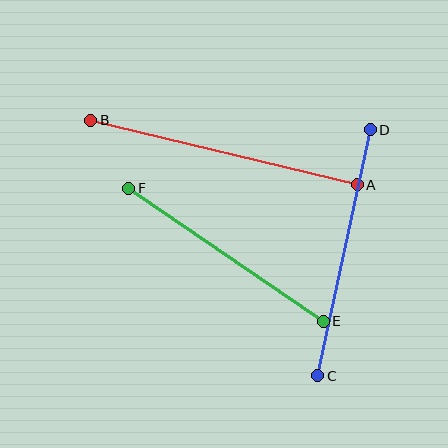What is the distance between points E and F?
The distance is approximately 236 pixels.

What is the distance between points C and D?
The distance is approximately 252 pixels.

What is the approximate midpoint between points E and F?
The midpoint is at approximately (226, 255) pixels.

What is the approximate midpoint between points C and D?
The midpoint is at approximately (344, 253) pixels.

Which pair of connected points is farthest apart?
Points A and B are farthest apart.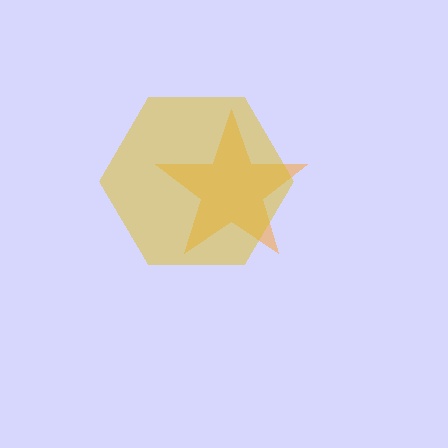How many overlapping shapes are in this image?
There are 2 overlapping shapes in the image.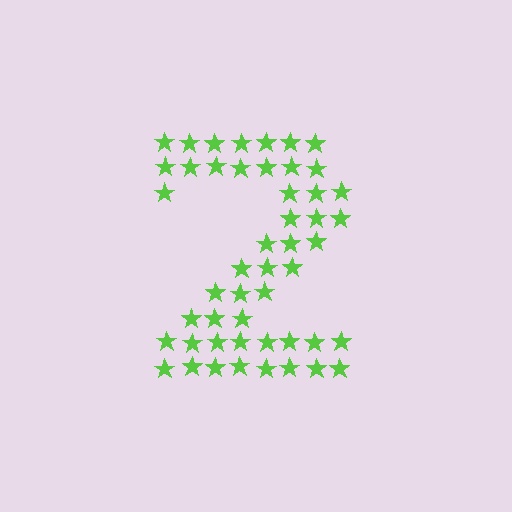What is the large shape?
The large shape is the digit 2.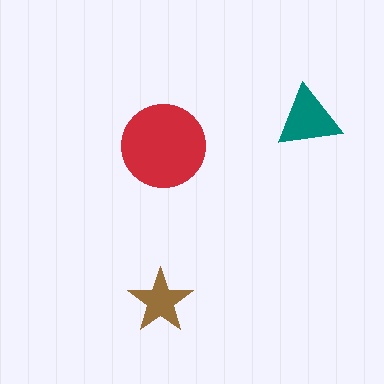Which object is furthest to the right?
The teal triangle is rightmost.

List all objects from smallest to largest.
The brown star, the teal triangle, the red circle.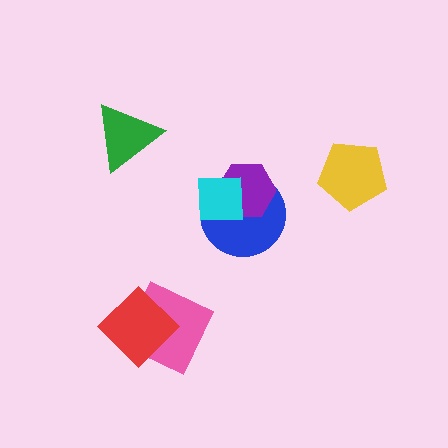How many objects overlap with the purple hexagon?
2 objects overlap with the purple hexagon.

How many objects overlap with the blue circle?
2 objects overlap with the blue circle.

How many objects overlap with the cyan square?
2 objects overlap with the cyan square.